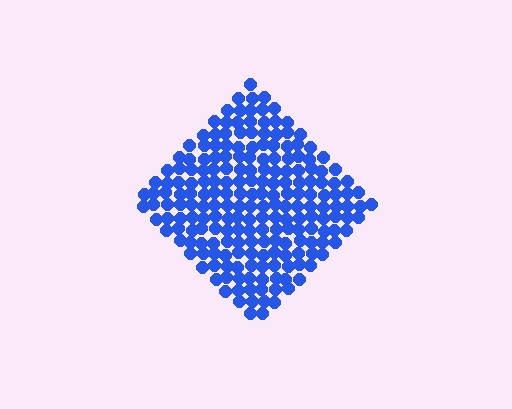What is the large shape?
The large shape is a diamond.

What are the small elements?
The small elements are circles.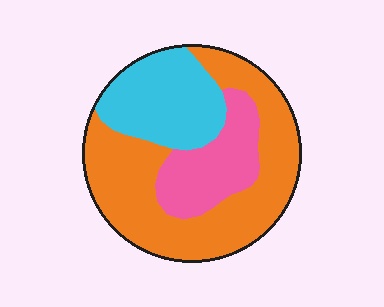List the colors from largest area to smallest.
From largest to smallest: orange, cyan, pink.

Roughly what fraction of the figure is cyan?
Cyan covers 26% of the figure.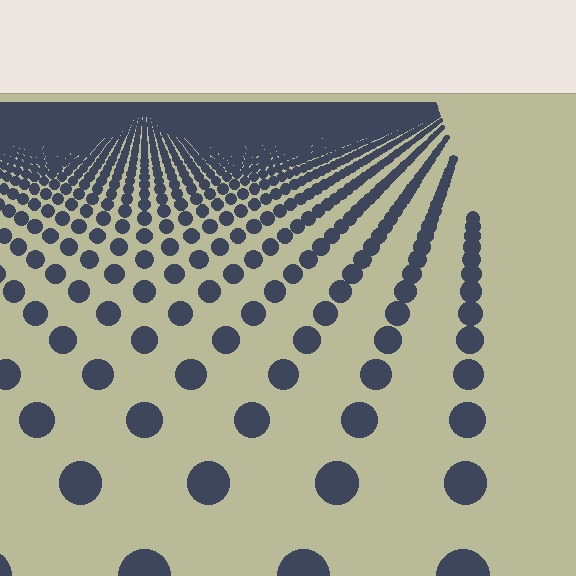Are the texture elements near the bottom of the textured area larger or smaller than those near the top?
Larger. Near the bottom, elements are closer to the viewer and appear at a bigger on-screen size.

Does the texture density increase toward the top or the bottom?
Density increases toward the top.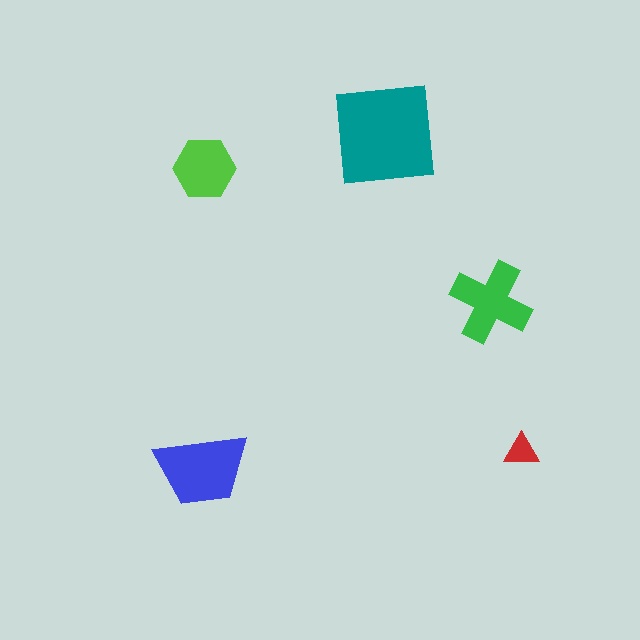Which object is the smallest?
The red triangle.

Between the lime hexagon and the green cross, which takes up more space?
The green cross.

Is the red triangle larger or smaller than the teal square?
Smaller.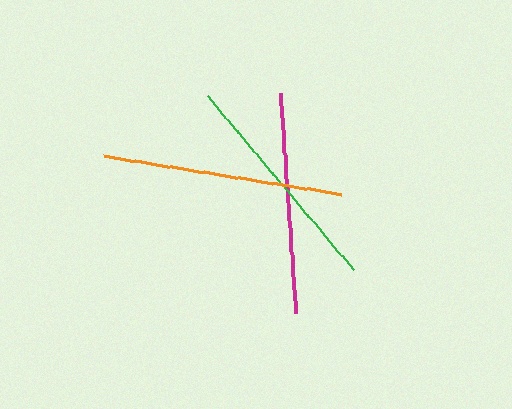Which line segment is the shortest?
The magenta line is the shortest at approximately 220 pixels.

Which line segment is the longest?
The orange line is the longest at approximately 240 pixels.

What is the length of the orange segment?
The orange segment is approximately 240 pixels long.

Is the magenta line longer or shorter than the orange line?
The orange line is longer than the magenta line.